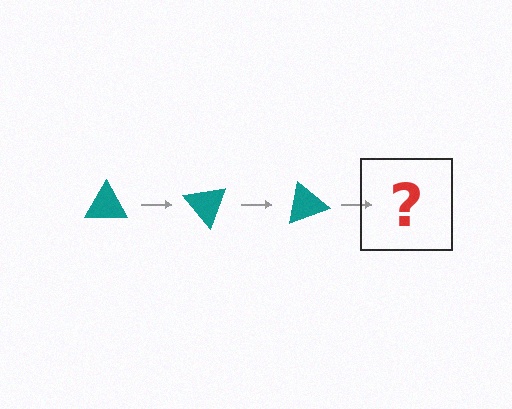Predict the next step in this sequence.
The next step is a teal triangle rotated 150 degrees.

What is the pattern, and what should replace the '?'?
The pattern is that the triangle rotates 50 degrees each step. The '?' should be a teal triangle rotated 150 degrees.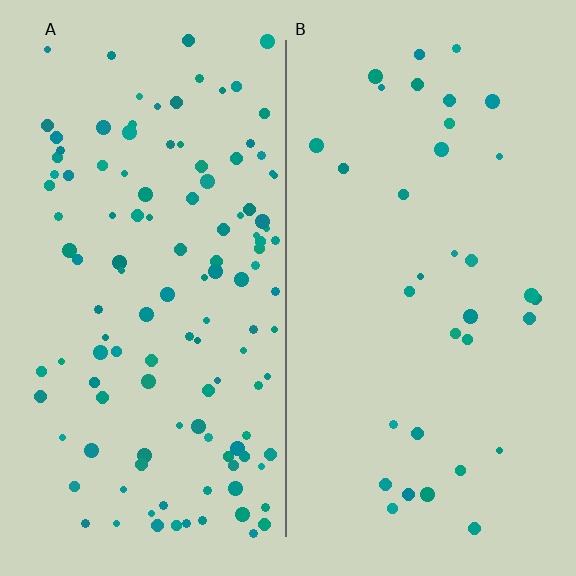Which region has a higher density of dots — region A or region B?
A (the left).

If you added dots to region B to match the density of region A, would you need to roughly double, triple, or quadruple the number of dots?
Approximately quadruple.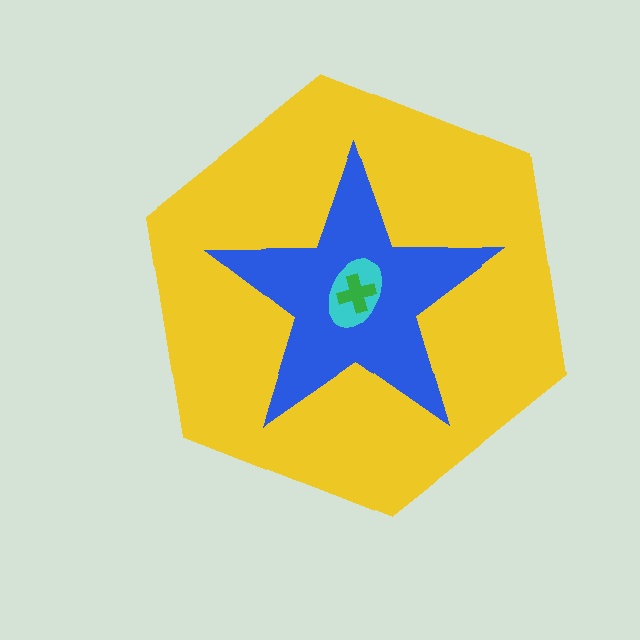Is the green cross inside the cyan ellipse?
Yes.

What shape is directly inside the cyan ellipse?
The green cross.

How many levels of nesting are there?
4.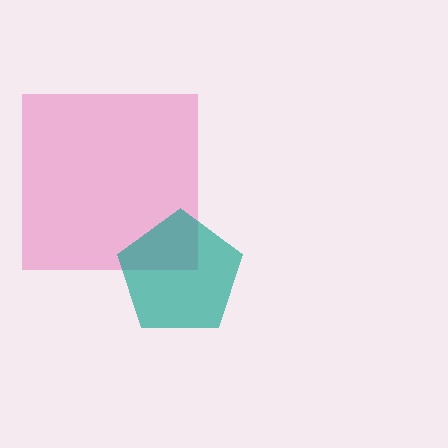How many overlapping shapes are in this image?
There are 2 overlapping shapes in the image.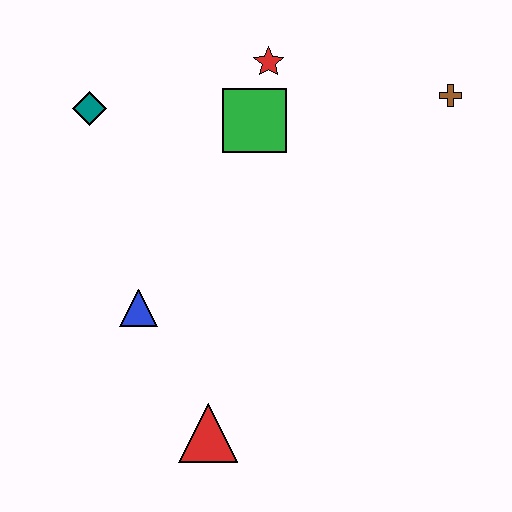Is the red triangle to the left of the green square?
Yes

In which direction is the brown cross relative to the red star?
The brown cross is to the right of the red star.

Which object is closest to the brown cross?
The red star is closest to the brown cross.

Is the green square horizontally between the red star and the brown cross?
No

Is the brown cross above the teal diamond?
Yes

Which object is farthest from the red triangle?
The brown cross is farthest from the red triangle.